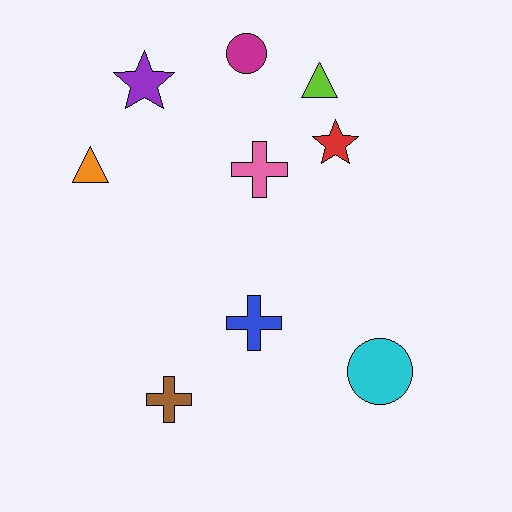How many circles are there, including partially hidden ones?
There are 2 circles.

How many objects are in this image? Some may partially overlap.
There are 9 objects.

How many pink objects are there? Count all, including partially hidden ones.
There is 1 pink object.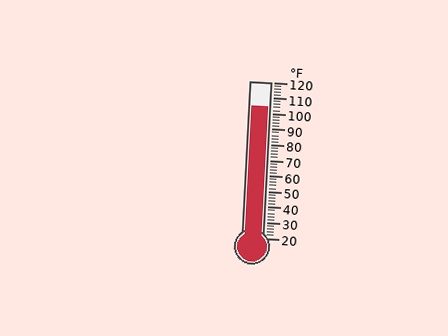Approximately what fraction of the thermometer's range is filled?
The thermometer is filled to approximately 85% of its range.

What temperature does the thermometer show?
The thermometer shows approximately 104°F.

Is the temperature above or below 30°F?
The temperature is above 30°F.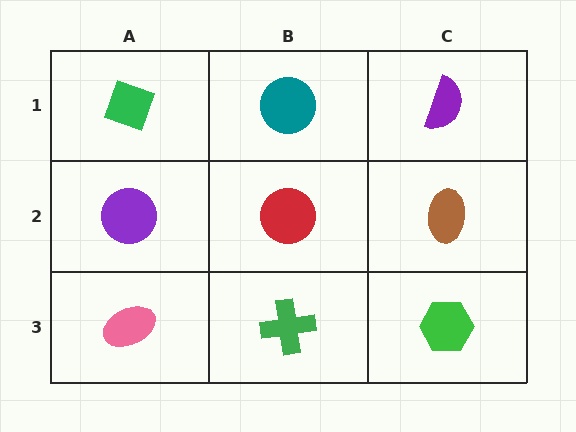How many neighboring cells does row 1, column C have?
2.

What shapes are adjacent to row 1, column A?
A purple circle (row 2, column A), a teal circle (row 1, column B).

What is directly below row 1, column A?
A purple circle.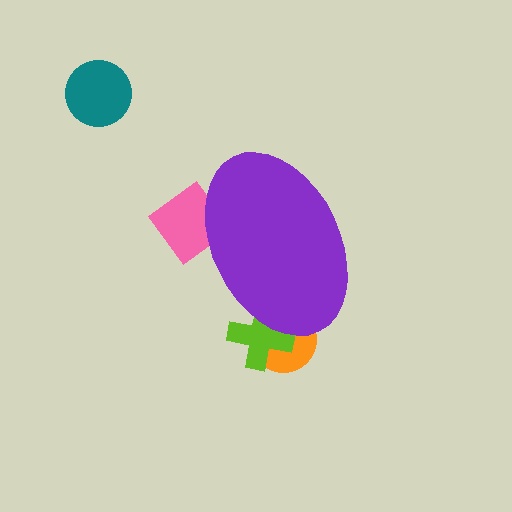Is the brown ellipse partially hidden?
Yes, the brown ellipse is partially hidden behind the purple ellipse.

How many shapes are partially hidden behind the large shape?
4 shapes are partially hidden.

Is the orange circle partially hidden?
Yes, the orange circle is partially hidden behind the purple ellipse.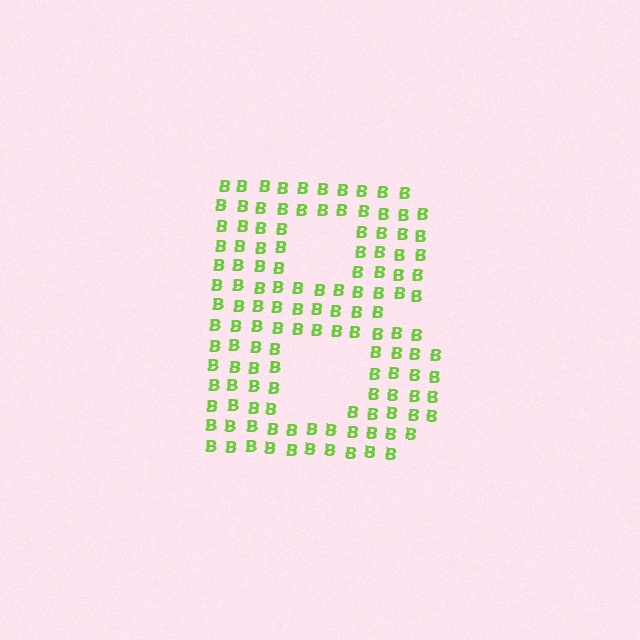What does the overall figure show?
The overall figure shows the letter B.